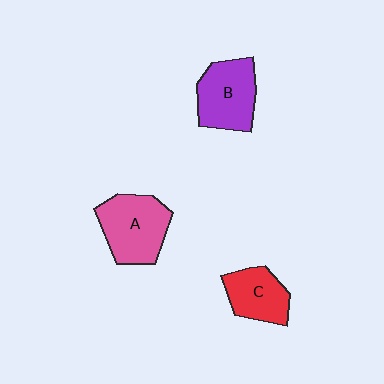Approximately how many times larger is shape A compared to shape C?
Approximately 1.4 times.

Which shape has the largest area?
Shape A (pink).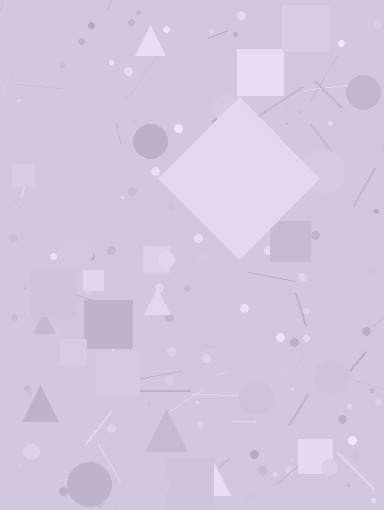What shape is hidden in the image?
A diamond is hidden in the image.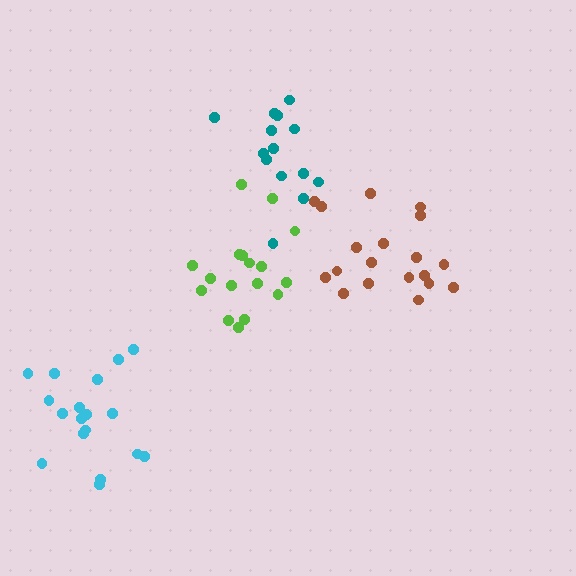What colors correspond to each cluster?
The clusters are colored: teal, brown, lime, cyan.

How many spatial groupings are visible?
There are 4 spatial groupings.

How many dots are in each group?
Group 1: 14 dots, Group 2: 19 dots, Group 3: 17 dots, Group 4: 18 dots (68 total).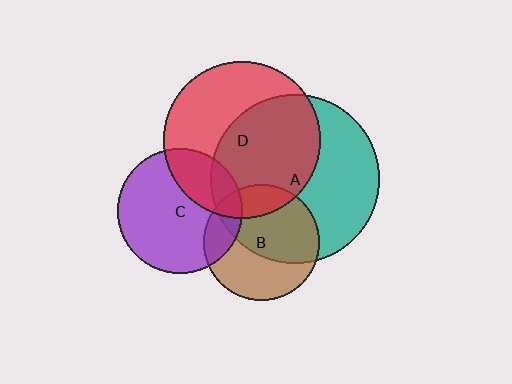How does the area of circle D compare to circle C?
Approximately 1.6 times.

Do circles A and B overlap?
Yes.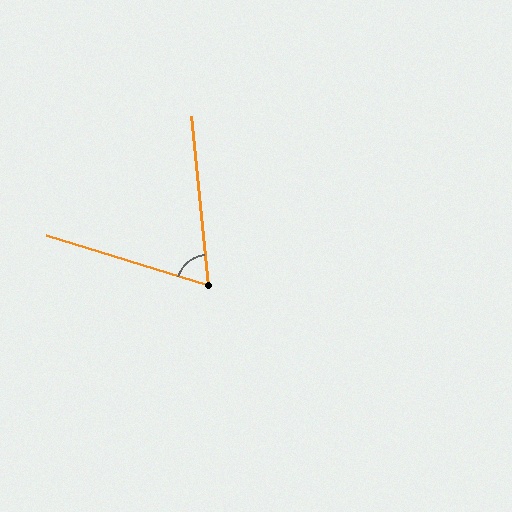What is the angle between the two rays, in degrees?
Approximately 68 degrees.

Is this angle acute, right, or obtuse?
It is acute.